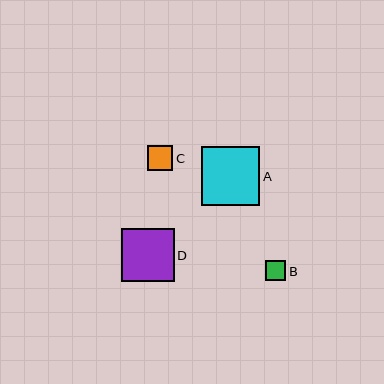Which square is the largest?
Square A is the largest with a size of approximately 59 pixels.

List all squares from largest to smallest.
From largest to smallest: A, D, C, B.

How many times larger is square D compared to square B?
Square D is approximately 2.6 times the size of square B.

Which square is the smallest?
Square B is the smallest with a size of approximately 20 pixels.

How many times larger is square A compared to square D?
Square A is approximately 1.1 times the size of square D.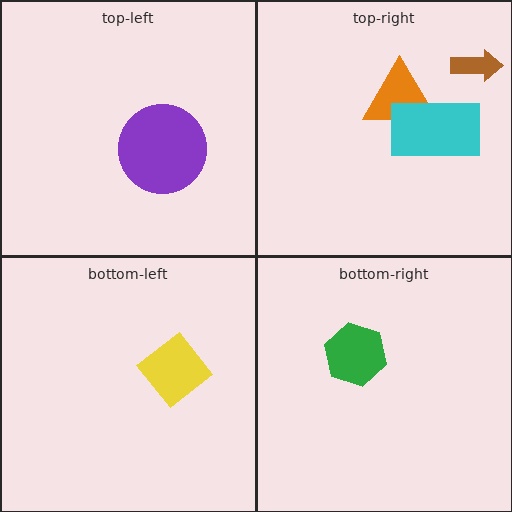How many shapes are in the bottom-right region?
1.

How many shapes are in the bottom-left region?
1.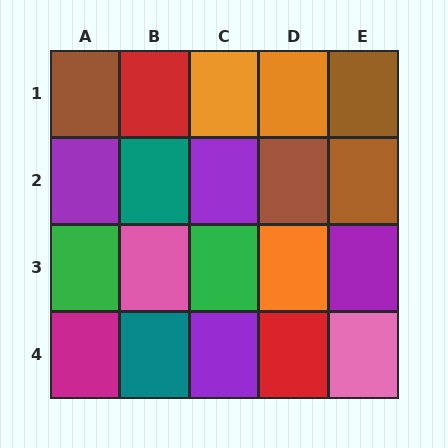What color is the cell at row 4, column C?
Purple.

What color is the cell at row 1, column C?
Orange.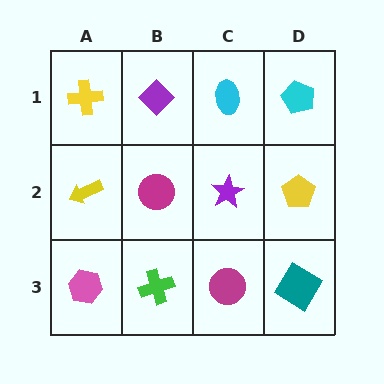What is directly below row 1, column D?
A yellow pentagon.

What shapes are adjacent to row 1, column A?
A yellow arrow (row 2, column A), a purple diamond (row 1, column B).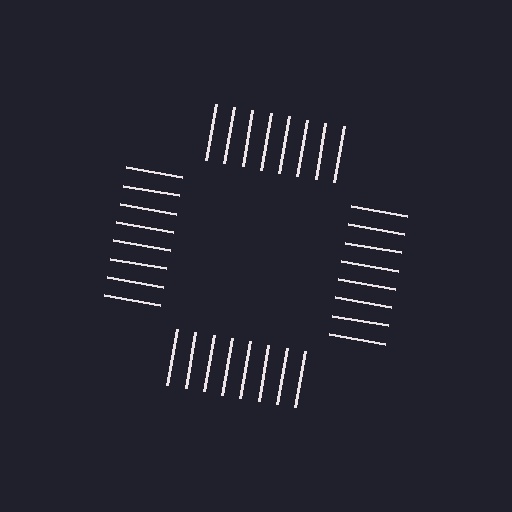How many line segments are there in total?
32 — 8 along each of the 4 edges.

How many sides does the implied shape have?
4 sides — the line-ends trace a square.